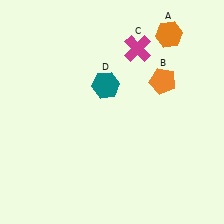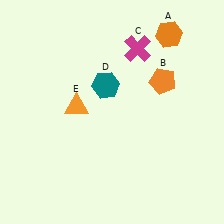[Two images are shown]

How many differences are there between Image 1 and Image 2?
There is 1 difference between the two images.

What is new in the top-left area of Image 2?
An orange triangle (E) was added in the top-left area of Image 2.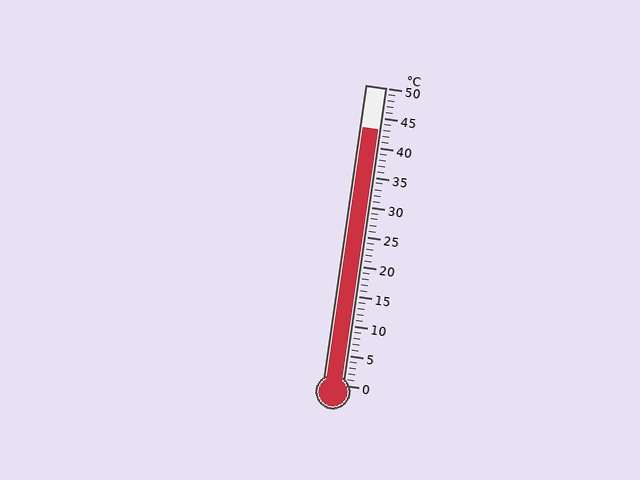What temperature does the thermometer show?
The thermometer shows approximately 43°C.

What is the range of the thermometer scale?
The thermometer scale ranges from 0°C to 50°C.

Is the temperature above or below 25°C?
The temperature is above 25°C.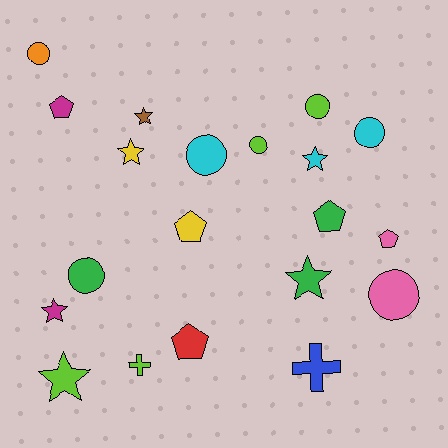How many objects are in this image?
There are 20 objects.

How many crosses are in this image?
There are 2 crosses.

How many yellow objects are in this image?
There are 2 yellow objects.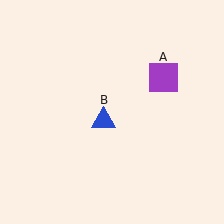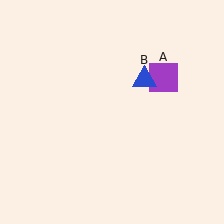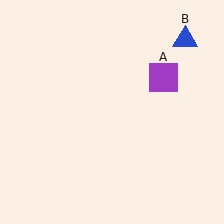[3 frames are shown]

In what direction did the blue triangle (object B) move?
The blue triangle (object B) moved up and to the right.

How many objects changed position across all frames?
1 object changed position: blue triangle (object B).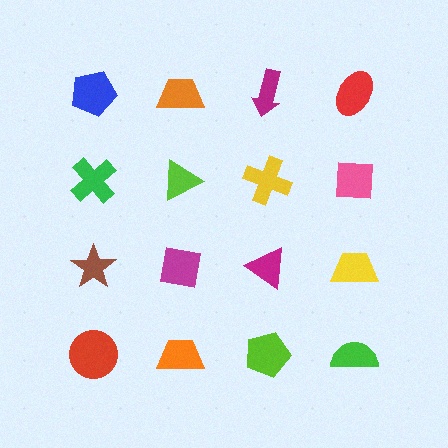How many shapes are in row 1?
4 shapes.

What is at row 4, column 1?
A red circle.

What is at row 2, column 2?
A lime triangle.